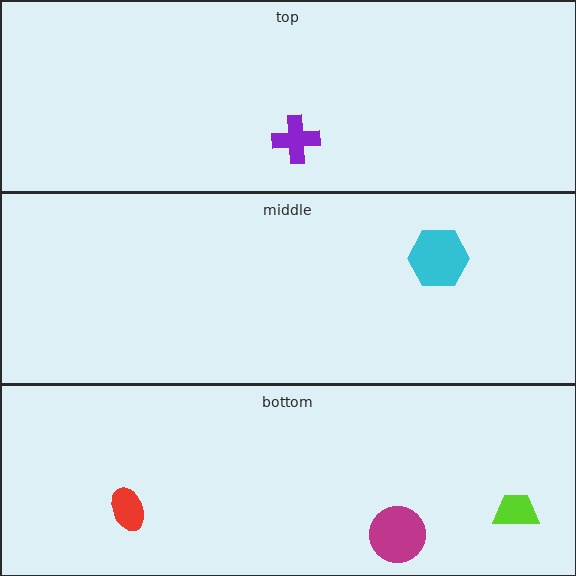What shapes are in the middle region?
The cyan hexagon.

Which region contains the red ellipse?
The bottom region.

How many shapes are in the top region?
1.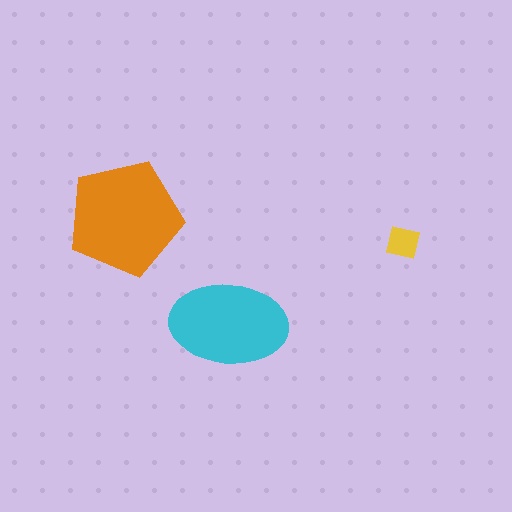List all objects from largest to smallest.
The orange pentagon, the cyan ellipse, the yellow square.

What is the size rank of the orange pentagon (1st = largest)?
1st.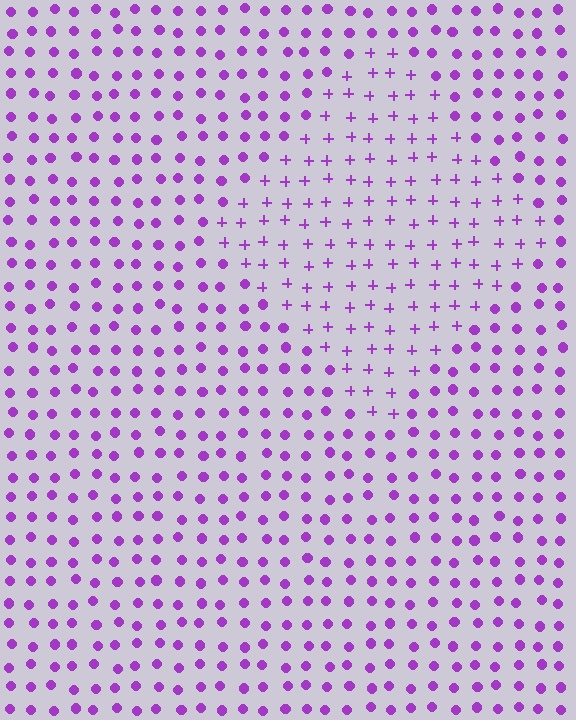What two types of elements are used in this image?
The image uses plus signs inside the diamond region and circles outside it.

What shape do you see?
I see a diamond.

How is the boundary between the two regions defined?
The boundary is defined by a change in element shape: plus signs inside vs. circles outside. All elements share the same color and spacing.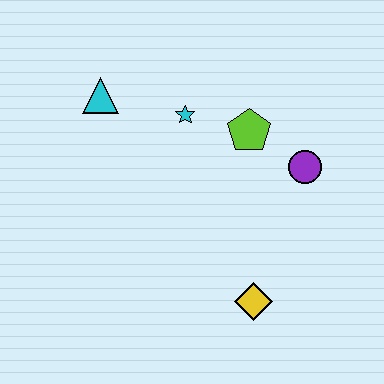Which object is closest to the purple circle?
The lime pentagon is closest to the purple circle.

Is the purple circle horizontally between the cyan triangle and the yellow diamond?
No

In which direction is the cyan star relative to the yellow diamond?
The cyan star is above the yellow diamond.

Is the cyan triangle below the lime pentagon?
No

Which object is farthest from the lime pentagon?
The yellow diamond is farthest from the lime pentagon.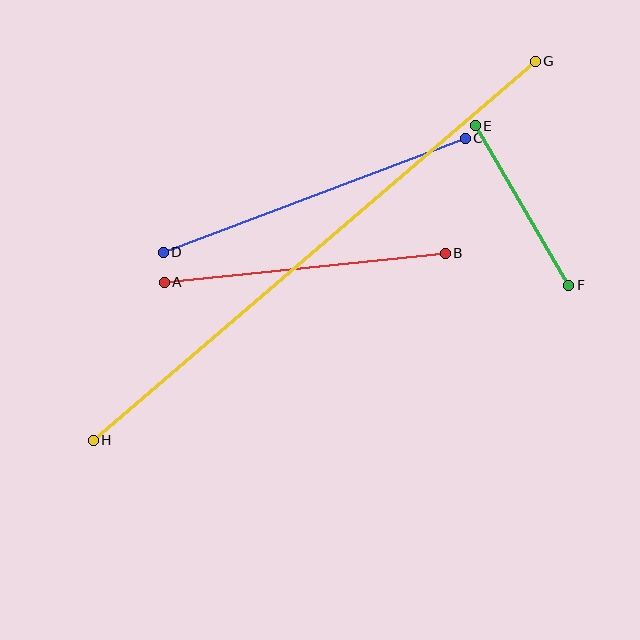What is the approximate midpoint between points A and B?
The midpoint is at approximately (305, 268) pixels.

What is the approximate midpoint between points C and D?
The midpoint is at approximately (314, 195) pixels.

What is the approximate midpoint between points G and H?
The midpoint is at approximately (314, 251) pixels.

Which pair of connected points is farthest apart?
Points G and H are farthest apart.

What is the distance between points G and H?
The distance is approximately 582 pixels.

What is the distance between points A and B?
The distance is approximately 283 pixels.